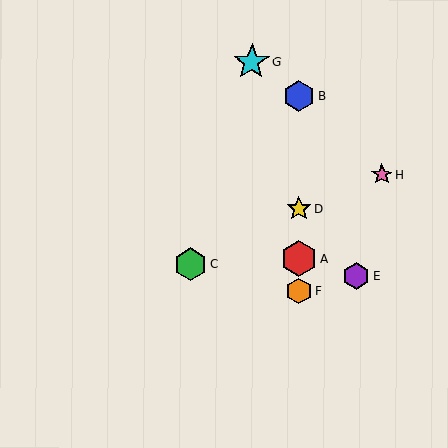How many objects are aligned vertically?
4 objects (A, B, D, F) are aligned vertically.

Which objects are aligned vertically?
Objects A, B, D, F are aligned vertically.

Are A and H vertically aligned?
No, A is at x≈299 and H is at x≈382.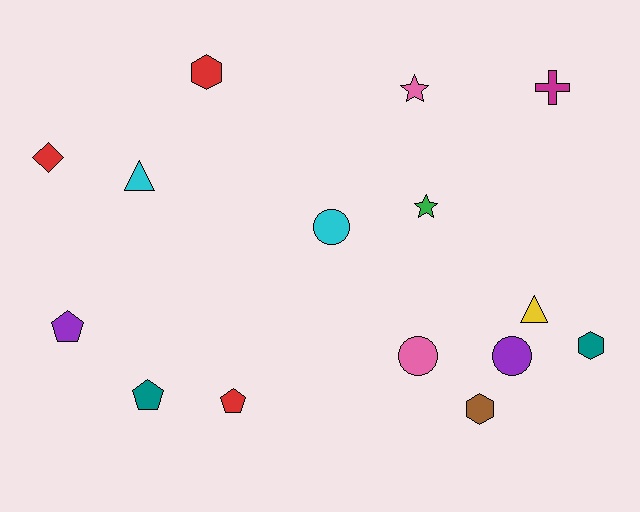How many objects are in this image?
There are 15 objects.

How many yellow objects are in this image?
There is 1 yellow object.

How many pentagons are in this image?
There are 3 pentagons.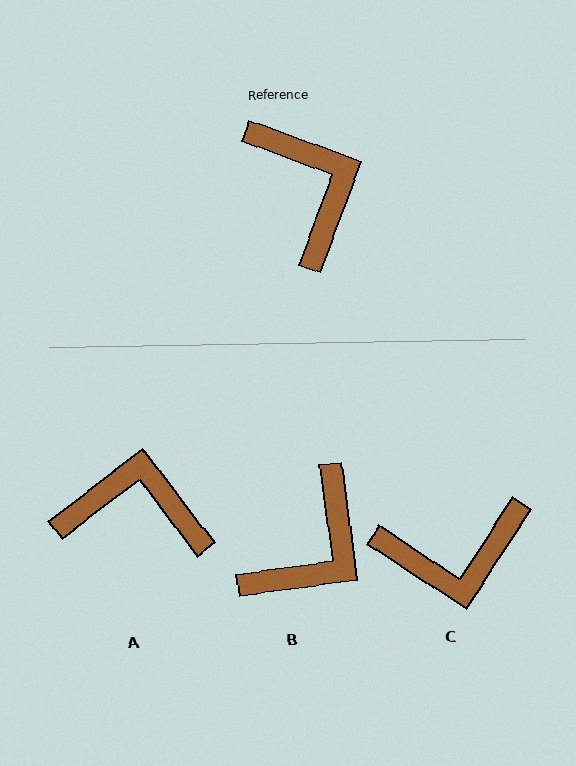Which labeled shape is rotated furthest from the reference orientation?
C, about 103 degrees away.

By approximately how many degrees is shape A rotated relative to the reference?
Approximately 58 degrees counter-clockwise.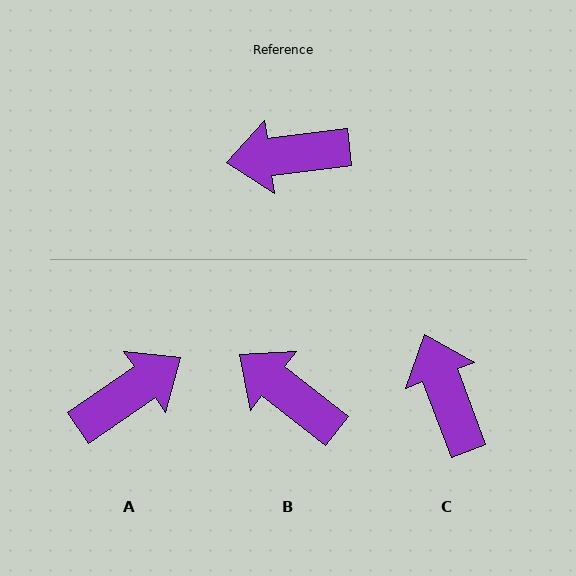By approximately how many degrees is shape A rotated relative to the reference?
Approximately 153 degrees clockwise.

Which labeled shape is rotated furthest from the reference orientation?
A, about 153 degrees away.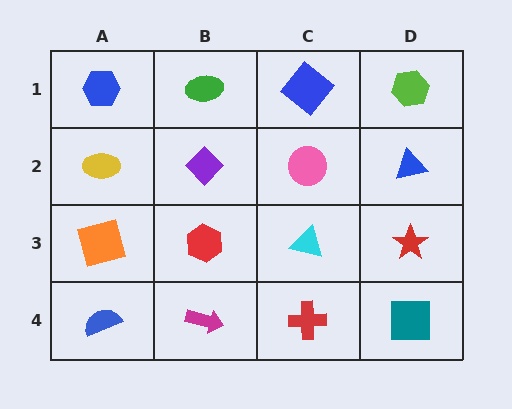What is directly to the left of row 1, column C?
A green ellipse.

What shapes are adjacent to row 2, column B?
A green ellipse (row 1, column B), a red hexagon (row 3, column B), a yellow ellipse (row 2, column A), a pink circle (row 2, column C).